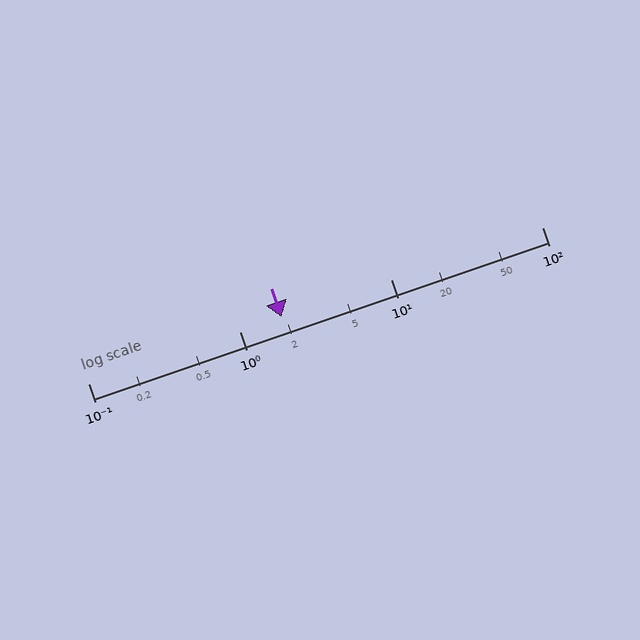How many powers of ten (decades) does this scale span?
The scale spans 3 decades, from 0.1 to 100.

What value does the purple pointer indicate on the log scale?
The pointer indicates approximately 1.9.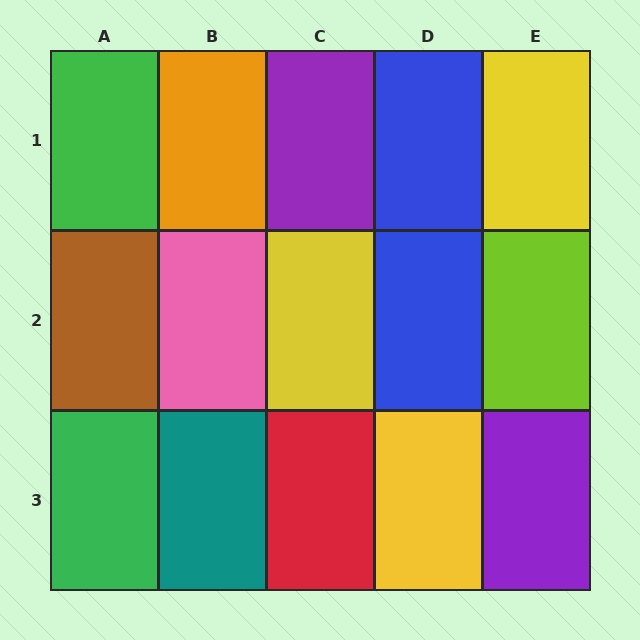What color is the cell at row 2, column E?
Lime.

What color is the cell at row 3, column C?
Red.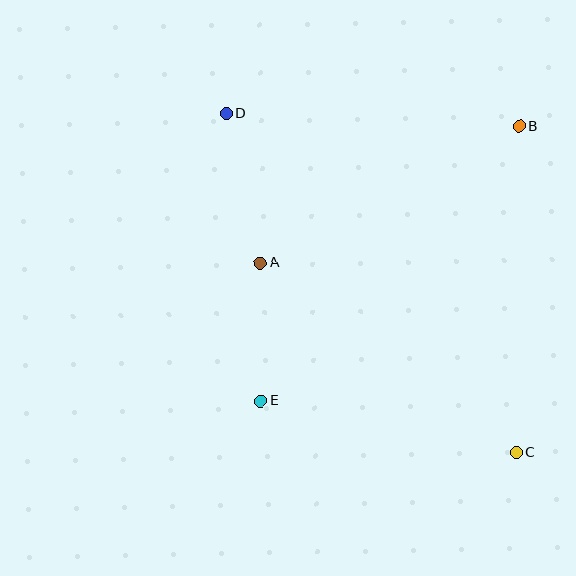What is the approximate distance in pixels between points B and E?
The distance between B and E is approximately 377 pixels.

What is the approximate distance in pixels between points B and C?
The distance between B and C is approximately 326 pixels.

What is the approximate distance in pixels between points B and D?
The distance between B and D is approximately 294 pixels.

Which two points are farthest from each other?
Points C and D are farthest from each other.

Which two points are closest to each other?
Points A and E are closest to each other.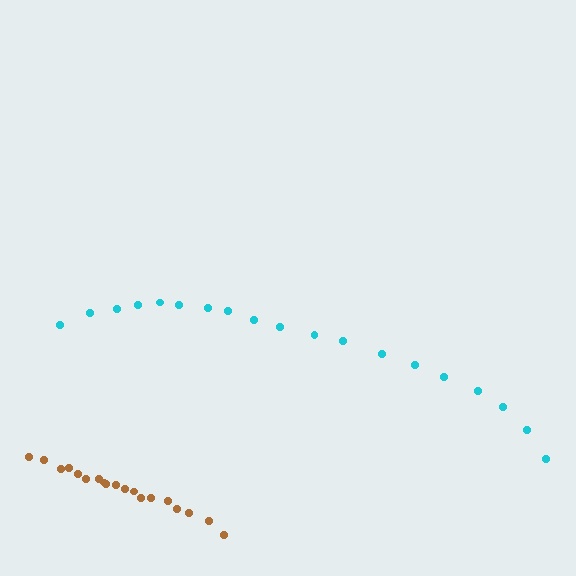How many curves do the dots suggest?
There are 2 distinct paths.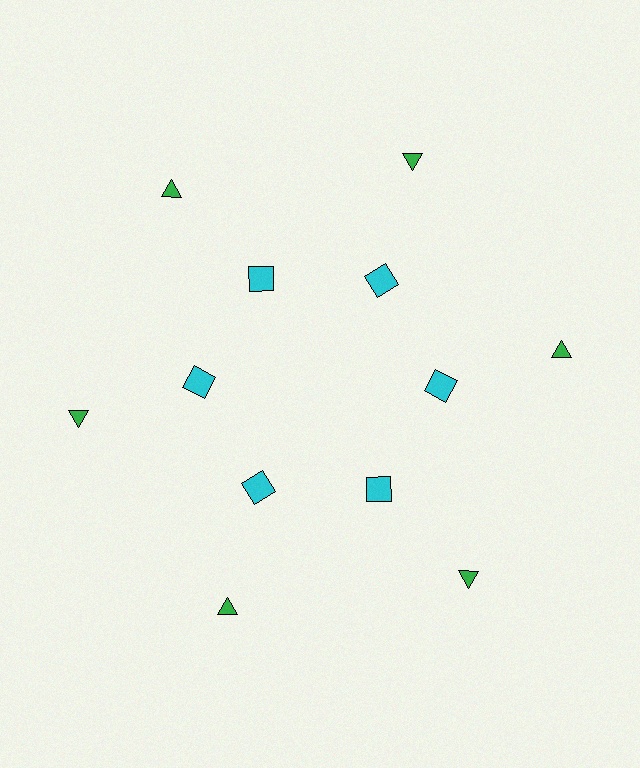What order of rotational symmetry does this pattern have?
This pattern has 6-fold rotational symmetry.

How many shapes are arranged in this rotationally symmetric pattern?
There are 12 shapes, arranged in 6 groups of 2.